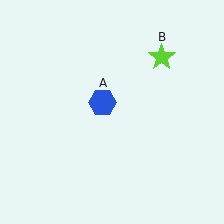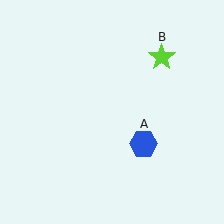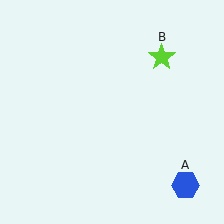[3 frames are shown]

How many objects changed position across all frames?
1 object changed position: blue hexagon (object A).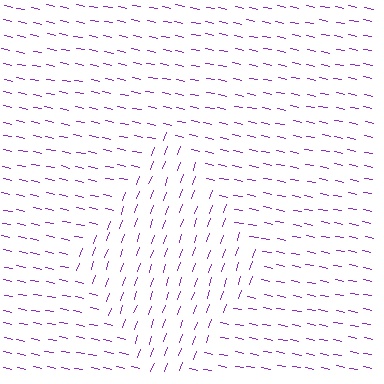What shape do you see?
I see a diamond.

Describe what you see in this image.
The image is filled with small purple line segments. A diamond region in the image has lines oriented differently from the surrounding lines, creating a visible texture boundary.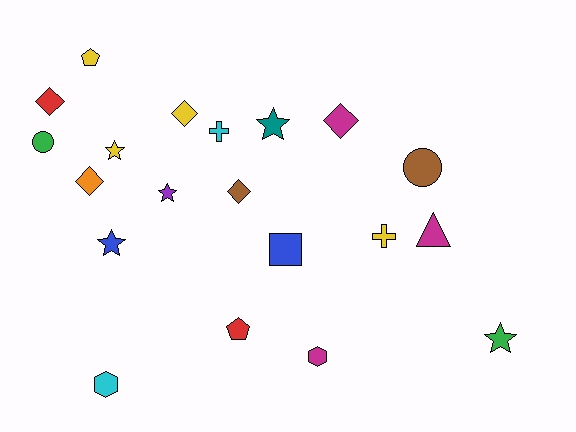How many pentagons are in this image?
There are 2 pentagons.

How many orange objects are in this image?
There is 1 orange object.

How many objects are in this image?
There are 20 objects.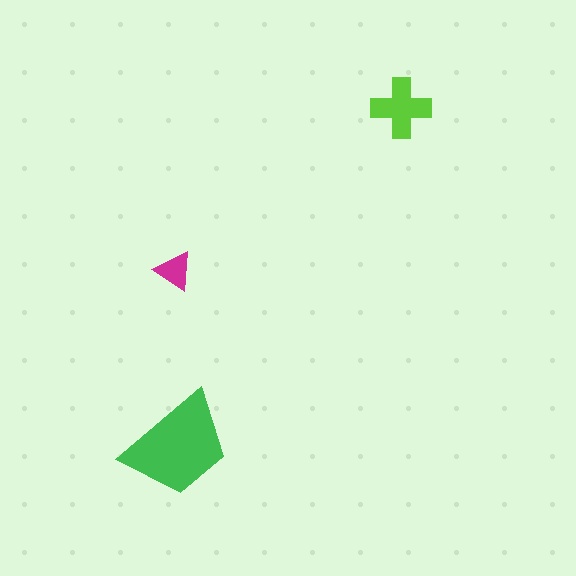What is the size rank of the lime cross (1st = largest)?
2nd.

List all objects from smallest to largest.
The magenta triangle, the lime cross, the green trapezoid.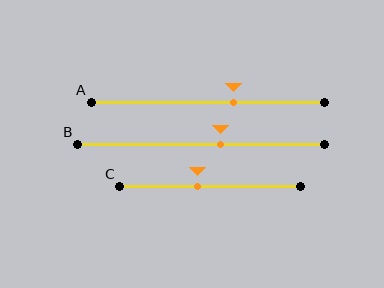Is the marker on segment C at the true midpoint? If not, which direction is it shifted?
No, the marker on segment C is shifted to the left by about 7% of the segment length.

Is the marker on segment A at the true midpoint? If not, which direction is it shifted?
No, the marker on segment A is shifted to the right by about 11% of the segment length.